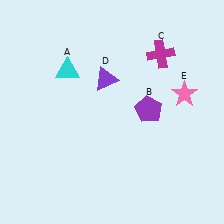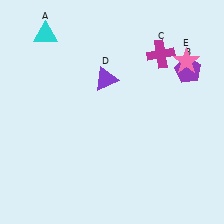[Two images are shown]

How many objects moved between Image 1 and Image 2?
3 objects moved between the two images.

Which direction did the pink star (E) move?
The pink star (E) moved up.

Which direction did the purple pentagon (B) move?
The purple pentagon (B) moved up.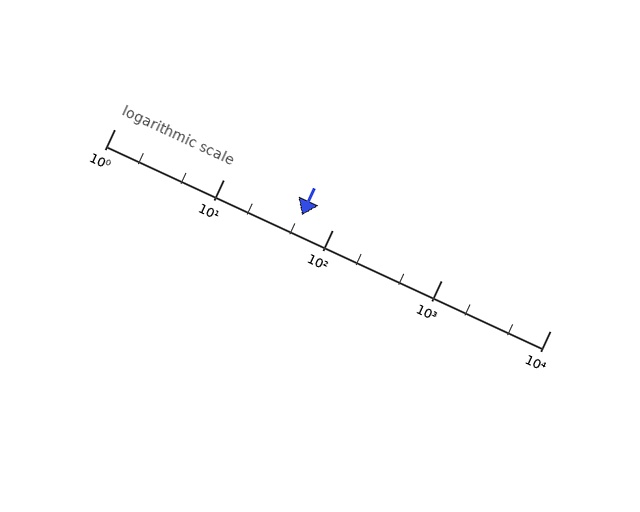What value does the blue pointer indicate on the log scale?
The pointer indicates approximately 53.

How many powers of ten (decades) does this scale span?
The scale spans 4 decades, from 1 to 10000.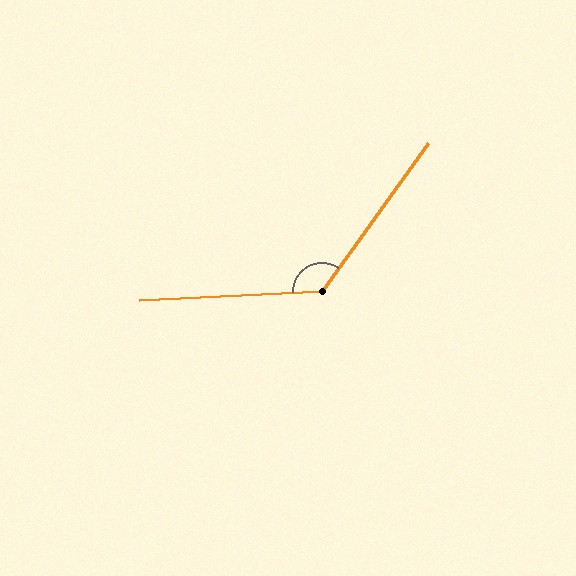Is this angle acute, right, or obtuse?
It is obtuse.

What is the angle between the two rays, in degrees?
Approximately 128 degrees.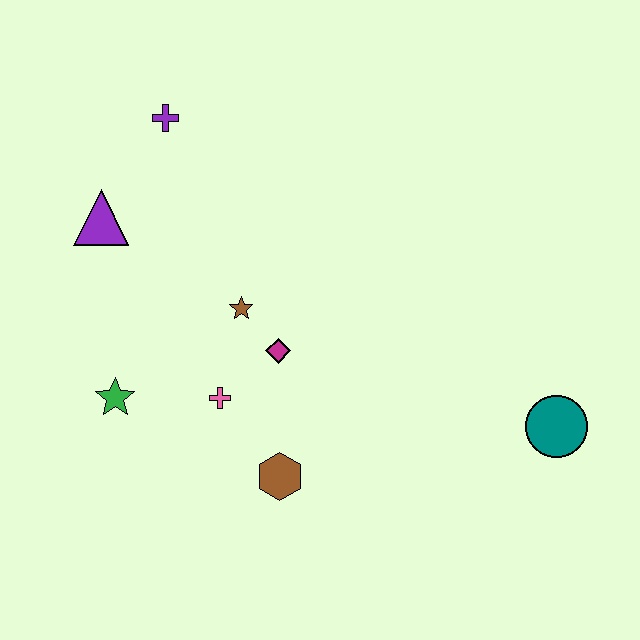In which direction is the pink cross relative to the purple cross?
The pink cross is below the purple cross.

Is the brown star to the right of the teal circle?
No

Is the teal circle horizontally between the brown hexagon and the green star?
No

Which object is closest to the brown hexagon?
The pink cross is closest to the brown hexagon.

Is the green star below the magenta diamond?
Yes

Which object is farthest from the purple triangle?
The teal circle is farthest from the purple triangle.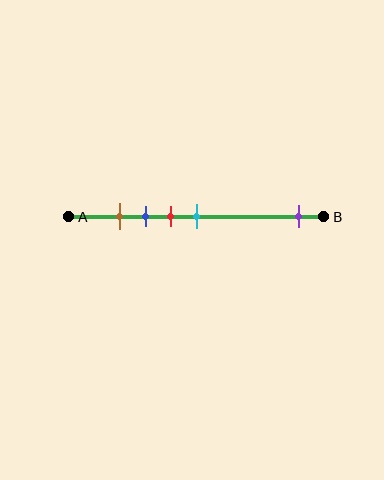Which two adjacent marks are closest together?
The brown and blue marks are the closest adjacent pair.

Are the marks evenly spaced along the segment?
No, the marks are not evenly spaced.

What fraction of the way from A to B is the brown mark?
The brown mark is approximately 20% (0.2) of the way from A to B.